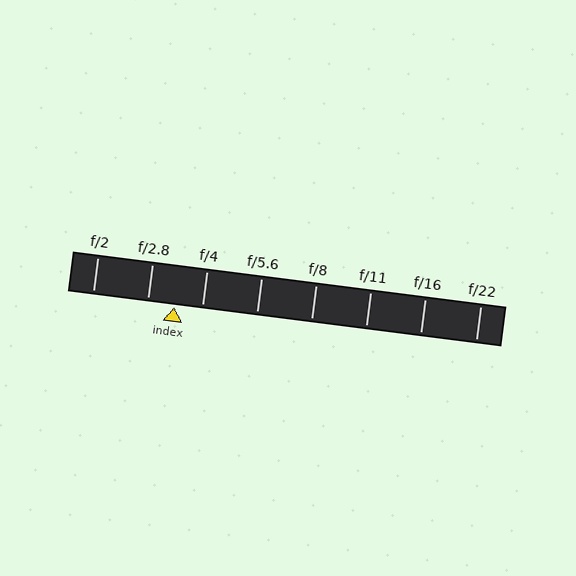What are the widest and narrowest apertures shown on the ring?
The widest aperture shown is f/2 and the narrowest is f/22.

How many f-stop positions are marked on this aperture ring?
There are 8 f-stop positions marked.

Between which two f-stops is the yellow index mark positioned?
The index mark is between f/2.8 and f/4.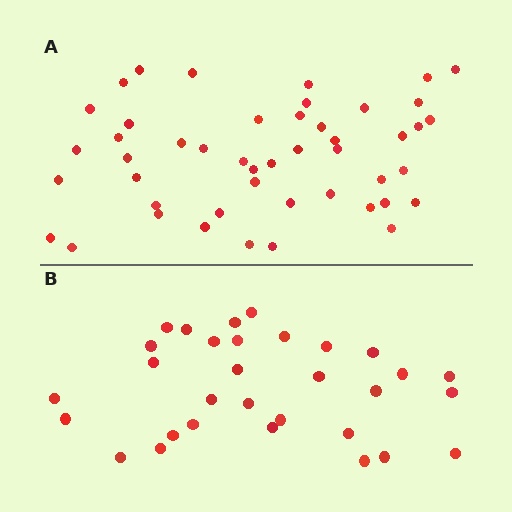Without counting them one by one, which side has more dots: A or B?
Region A (the top region) has more dots.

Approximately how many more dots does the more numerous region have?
Region A has approximately 15 more dots than region B.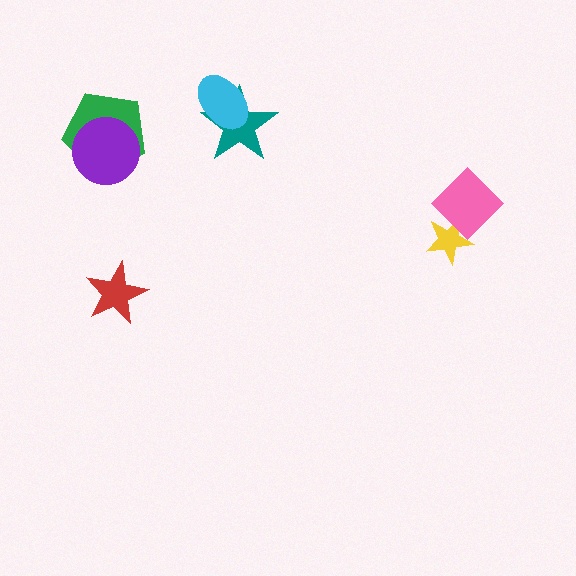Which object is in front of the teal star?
The cyan ellipse is in front of the teal star.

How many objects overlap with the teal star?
1 object overlaps with the teal star.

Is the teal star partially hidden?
Yes, it is partially covered by another shape.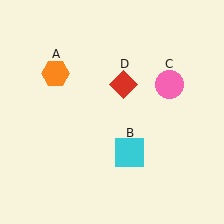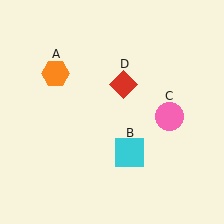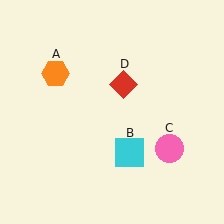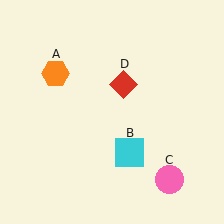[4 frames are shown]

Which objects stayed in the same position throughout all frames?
Orange hexagon (object A) and cyan square (object B) and red diamond (object D) remained stationary.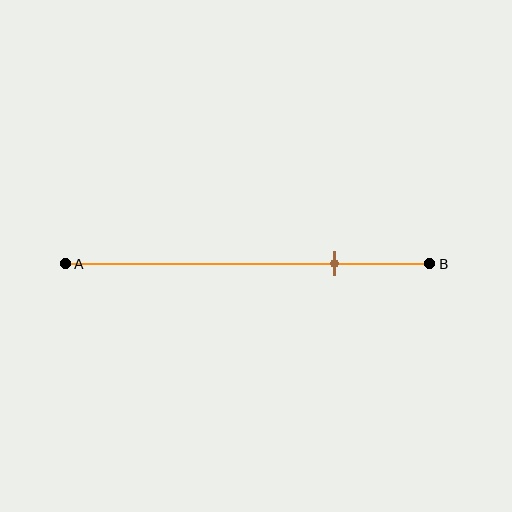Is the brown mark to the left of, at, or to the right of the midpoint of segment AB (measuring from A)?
The brown mark is to the right of the midpoint of segment AB.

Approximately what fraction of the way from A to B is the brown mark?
The brown mark is approximately 75% of the way from A to B.